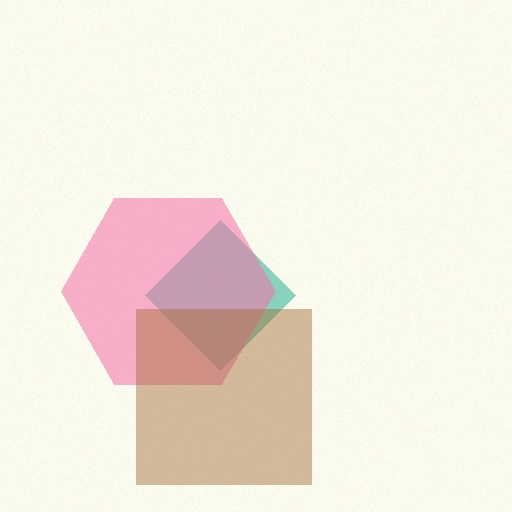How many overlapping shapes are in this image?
There are 3 overlapping shapes in the image.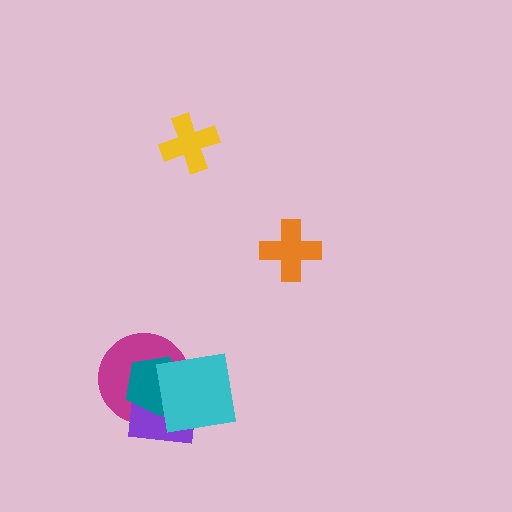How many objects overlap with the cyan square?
3 objects overlap with the cyan square.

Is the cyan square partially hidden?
No, no other shape covers it.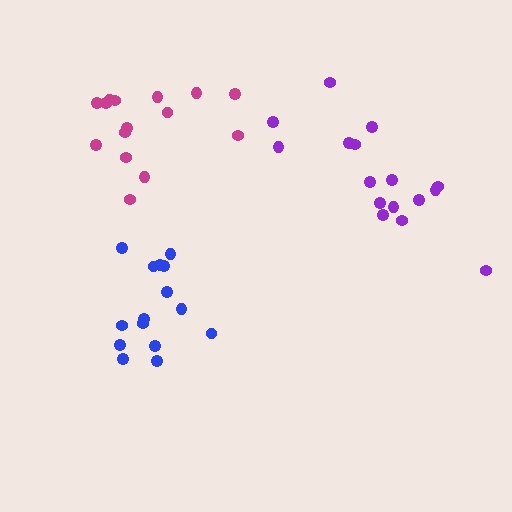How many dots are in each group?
Group 1: 15 dots, Group 2: 16 dots, Group 3: 15 dots (46 total).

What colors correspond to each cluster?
The clusters are colored: blue, purple, magenta.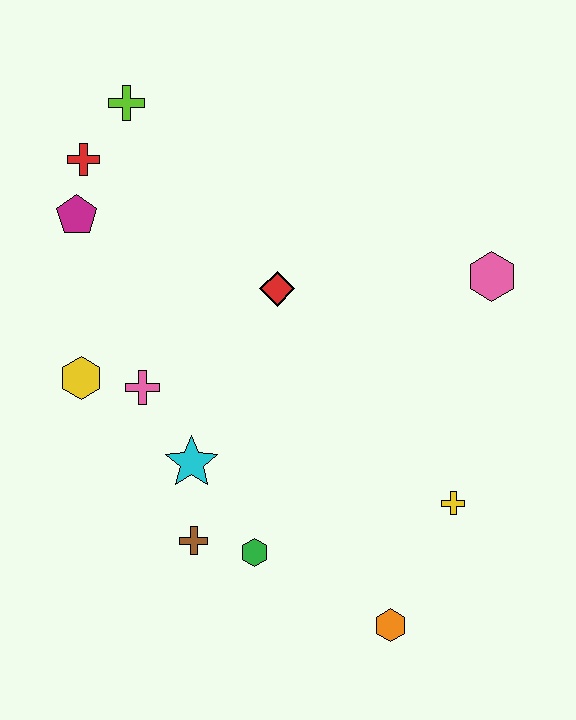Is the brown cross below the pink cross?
Yes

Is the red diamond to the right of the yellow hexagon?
Yes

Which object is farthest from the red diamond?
The orange hexagon is farthest from the red diamond.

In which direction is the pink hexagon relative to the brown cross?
The pink hexagon is to the right of the brown cross.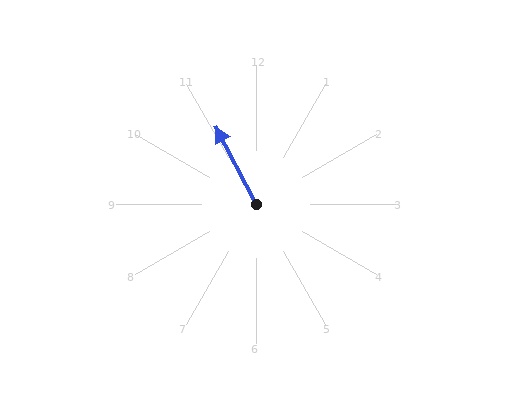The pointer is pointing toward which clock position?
Roughly 11 o'clock.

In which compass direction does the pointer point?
Northwest.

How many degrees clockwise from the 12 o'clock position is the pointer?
Approximately 333 degrees.